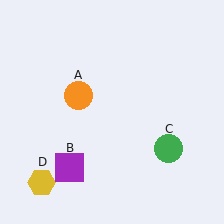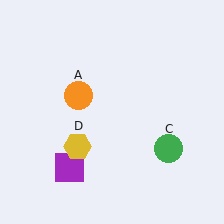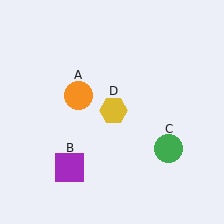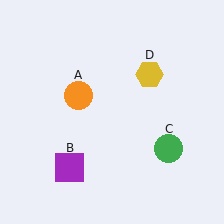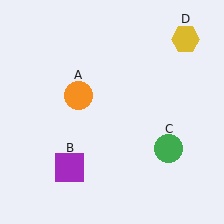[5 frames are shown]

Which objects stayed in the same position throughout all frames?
Orange circle (object A) and purple square (object B) and green circle (object C) remained stationary.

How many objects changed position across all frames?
1 object changed position: yellow hexagon (object D).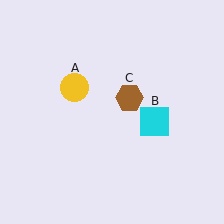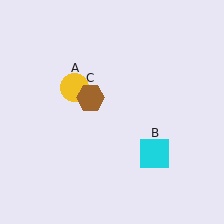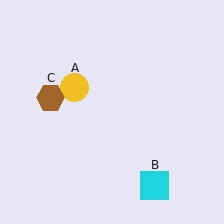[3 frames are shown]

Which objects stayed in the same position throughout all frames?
Yellow circle (object A) remained stationary.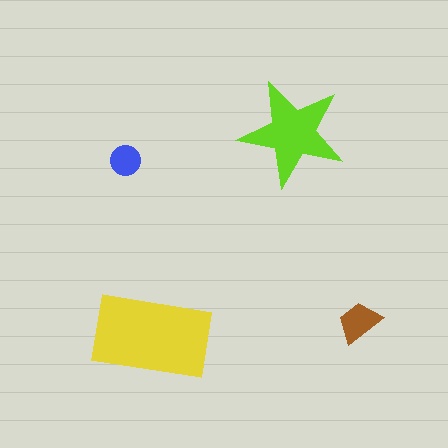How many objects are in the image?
There are 4 objects in the image.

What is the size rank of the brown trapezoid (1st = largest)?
3rd.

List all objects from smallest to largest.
The blue circle, the brown trapezoid, the lime star, the yellow rectangle.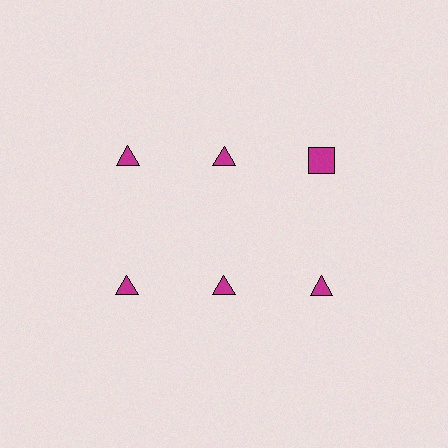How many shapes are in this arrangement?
There are 6 shapes arranged in a grid pattern.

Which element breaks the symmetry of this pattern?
The magenta square in the top row, center column breaks the symmetry. All other shapes are magenta triangles.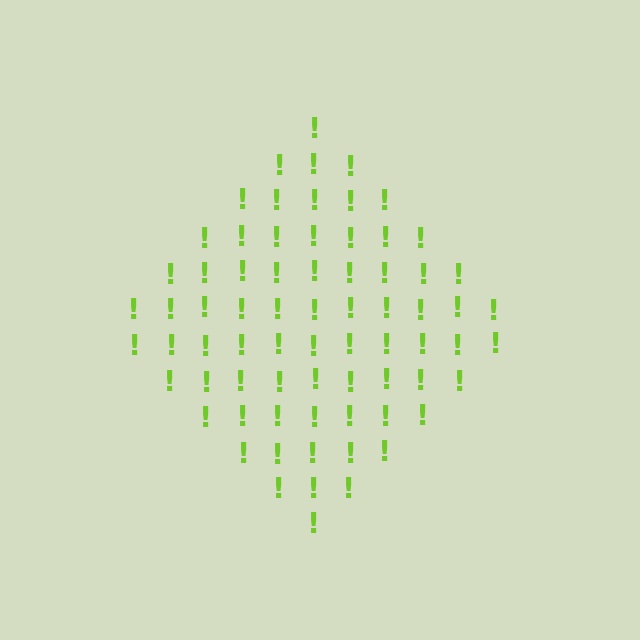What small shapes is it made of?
It is made of small exclamation marks.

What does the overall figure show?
The overall figure shows a diamond.